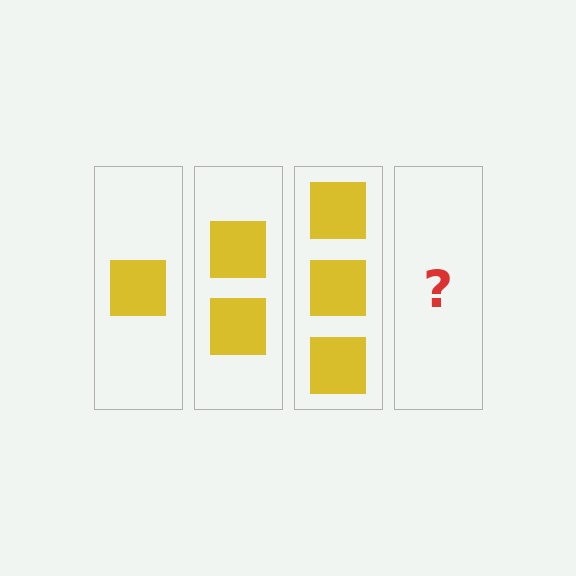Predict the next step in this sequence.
The next step is 4 squares.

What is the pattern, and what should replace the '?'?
The pattern is that each step adds one more square. The '?' should be 4 squares.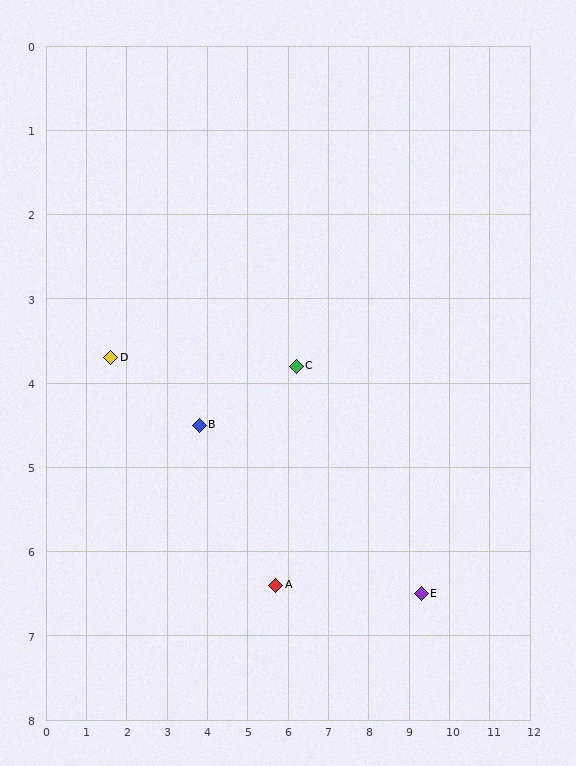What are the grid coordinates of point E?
Point E is at approximately (9.3, 6.5).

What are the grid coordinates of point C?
Point C is at approximately (6.2, 3.8).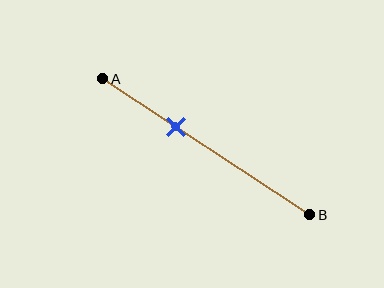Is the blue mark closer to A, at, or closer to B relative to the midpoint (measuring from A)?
The blue mark is closer to point A than the midpoint of segment AB.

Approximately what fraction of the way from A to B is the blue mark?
The blue mark is approximately 35% of the way from A to B.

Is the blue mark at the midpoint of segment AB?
No, the mark is at about 35% from A, not at the 50% midpoint.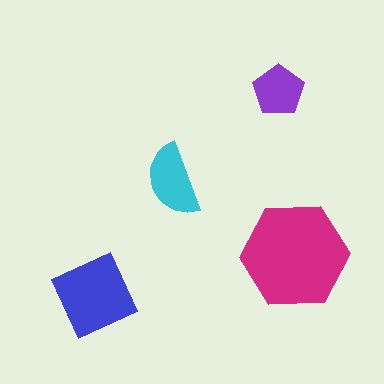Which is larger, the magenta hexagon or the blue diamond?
The magenta hexagon.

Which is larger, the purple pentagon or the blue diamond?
The blue diamond.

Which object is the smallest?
The purple pentagon.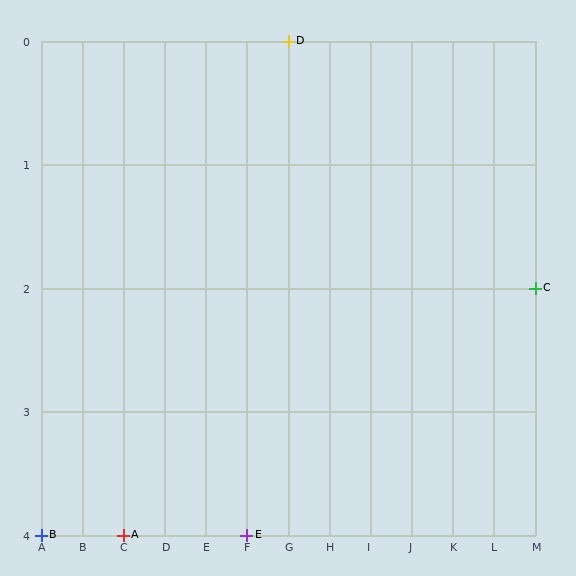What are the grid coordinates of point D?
Point D is at grid coordinates (G, 0).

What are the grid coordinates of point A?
Point A is at grid coordinates (C, 4).